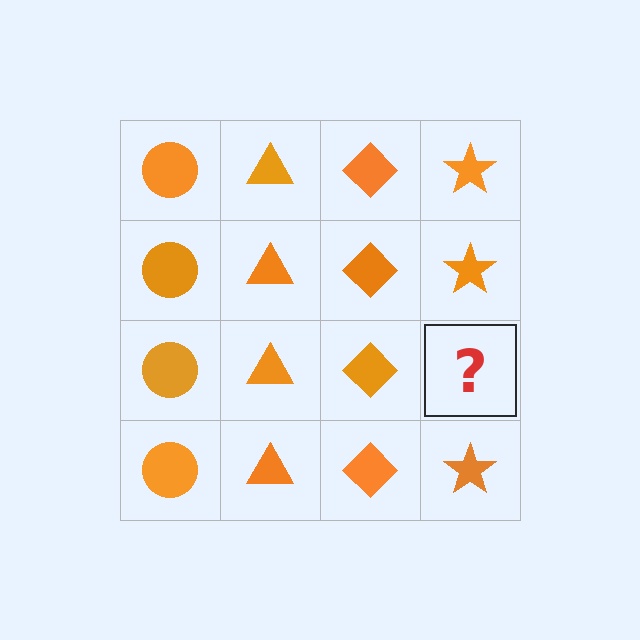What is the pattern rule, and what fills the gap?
The rule is that each column has a consistent shape. The gap should be filled with an orange star.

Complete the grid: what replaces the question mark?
The question mark should be replaced with an orange star.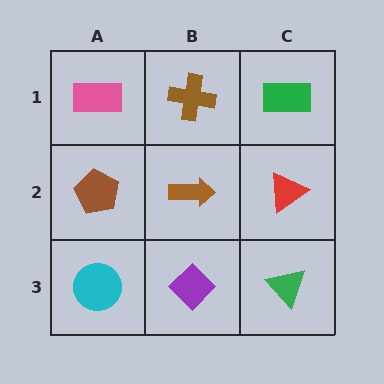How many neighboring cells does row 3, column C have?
2.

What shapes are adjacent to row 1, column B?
A brown arrow (row 2, column B), a pink rectangle (row 1, column A), a green rectangle (row 1, column C).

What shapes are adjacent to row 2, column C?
A green rectangle (row 1, column C), a green triangle (row 3, column C), a brown arrow (row 2, column B).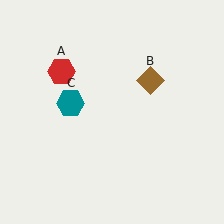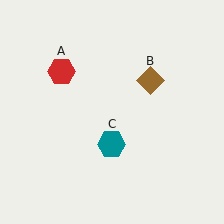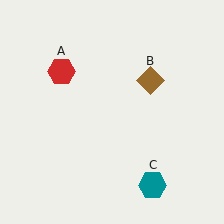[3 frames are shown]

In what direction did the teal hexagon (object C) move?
The teal hexagon (object C) moved down and to the right.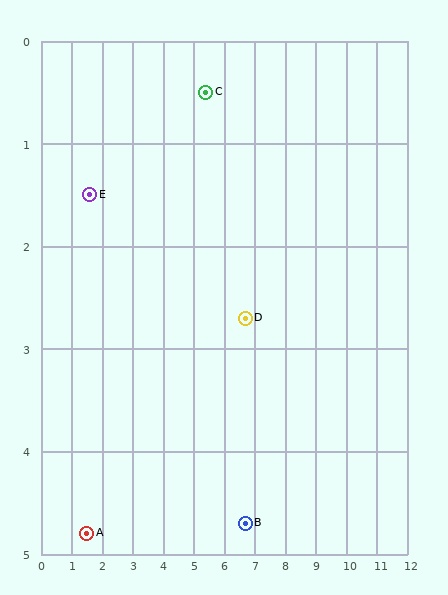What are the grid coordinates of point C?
Point C is at approximately (5.4, 0.5).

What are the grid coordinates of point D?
Point D is at approximately (6.7, 2.7).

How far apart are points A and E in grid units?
Points A and E are about 3.3 grid units apart.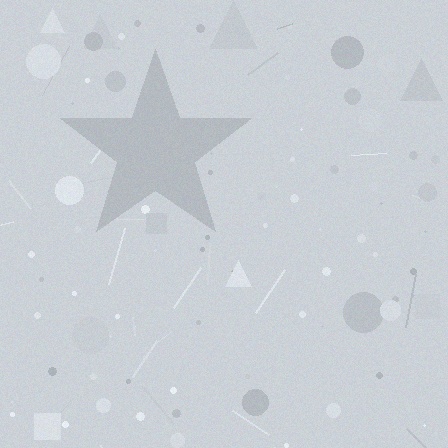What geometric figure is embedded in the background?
A star is embedded in the background.